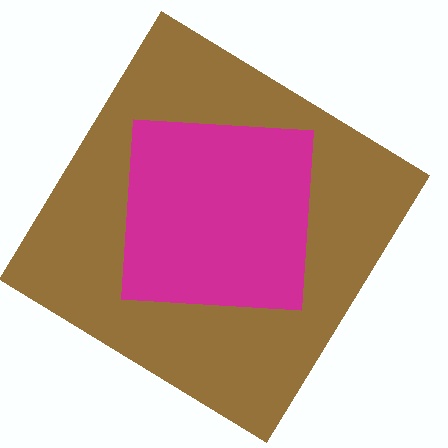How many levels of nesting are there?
2.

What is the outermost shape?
The brown diamond.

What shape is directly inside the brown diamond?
The magenta square.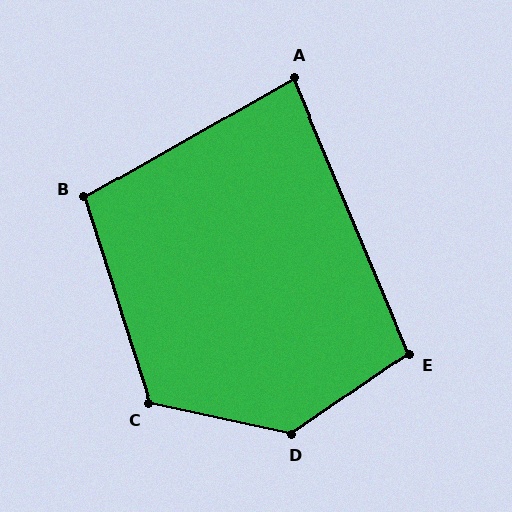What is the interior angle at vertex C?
Approximately 120 degrees (obtuse).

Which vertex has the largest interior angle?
D, at approximately 133 degrees.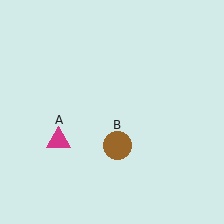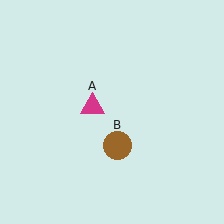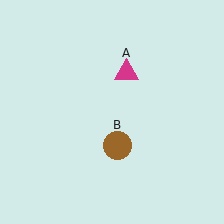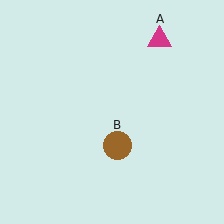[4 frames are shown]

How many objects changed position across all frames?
1 object changed position: magenta triangle (object A).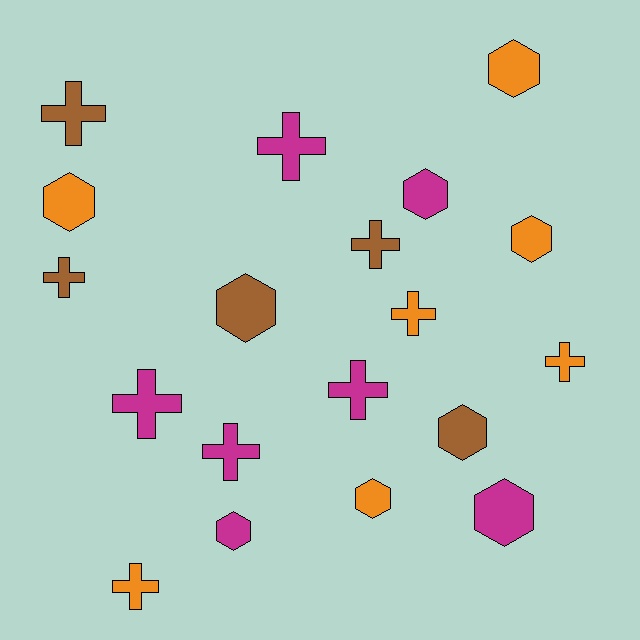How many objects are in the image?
There are 19 objects.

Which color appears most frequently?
Orange, with 7 objects.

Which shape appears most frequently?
Cross, with 10 objects.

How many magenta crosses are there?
There are 4 magenta crosses.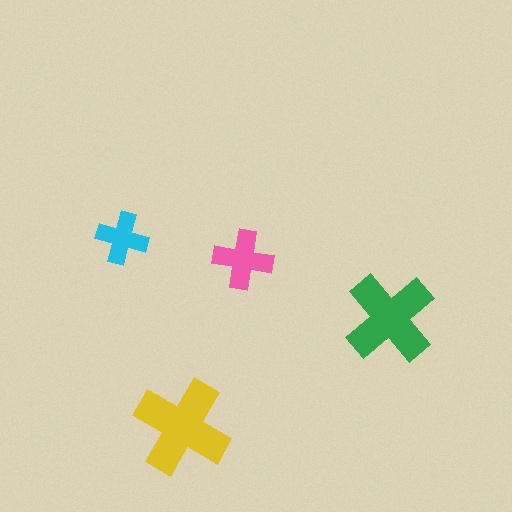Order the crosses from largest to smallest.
the yellow one, the green one, the pink one, the cyan one.